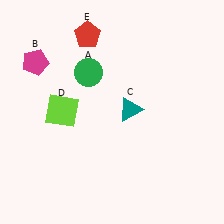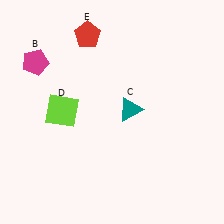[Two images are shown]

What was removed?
The green circle (A) was removed in Image 2.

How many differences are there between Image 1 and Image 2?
There is 1 difference between the two images.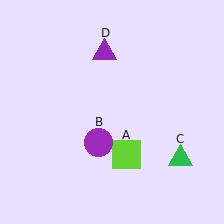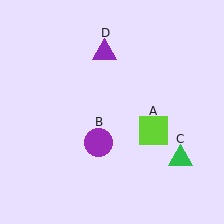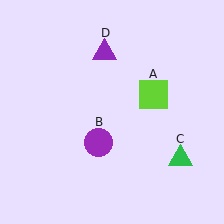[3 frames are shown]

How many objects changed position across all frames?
1 object changed position: lime square (object A).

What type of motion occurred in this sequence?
The lime square (object A) rotated counterclockwise around the center of the scene.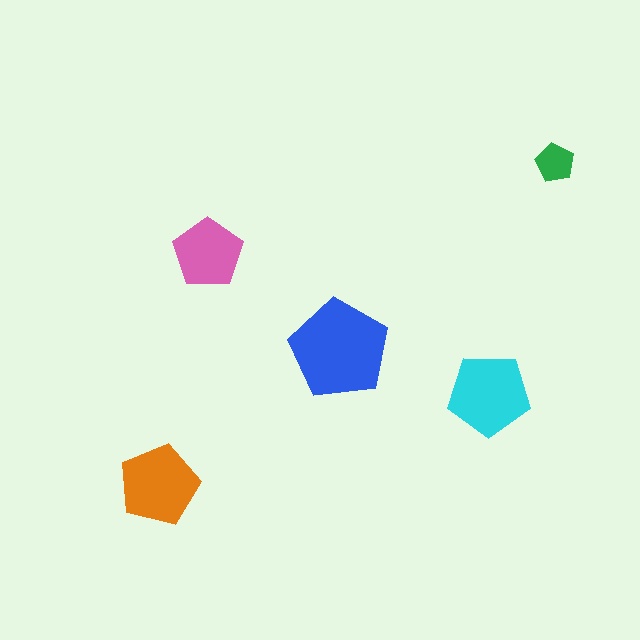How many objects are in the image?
There are 5 objects in the image.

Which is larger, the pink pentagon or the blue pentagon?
The blue one.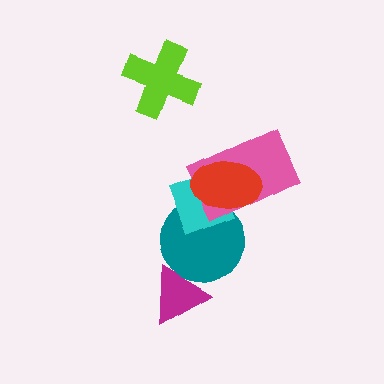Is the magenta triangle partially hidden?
No, no other shape covers it.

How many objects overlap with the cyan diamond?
3 objects overlap with the cyan diamond.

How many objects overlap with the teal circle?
4 objects overlap with the teal circle.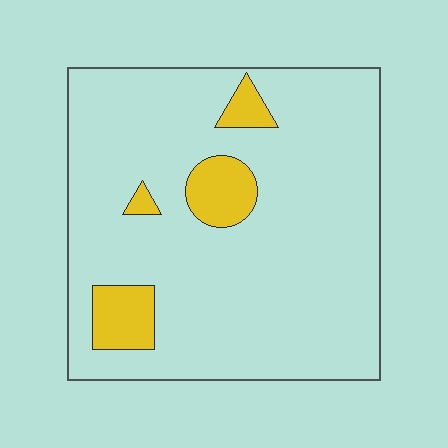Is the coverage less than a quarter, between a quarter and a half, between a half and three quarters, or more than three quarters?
Less than a quarter.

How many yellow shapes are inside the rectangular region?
4.